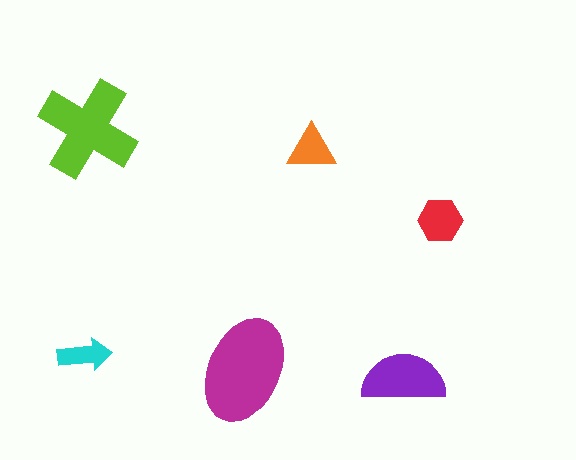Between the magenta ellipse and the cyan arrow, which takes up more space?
The magenta ellipse.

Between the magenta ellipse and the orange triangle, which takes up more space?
The magenta ellipse.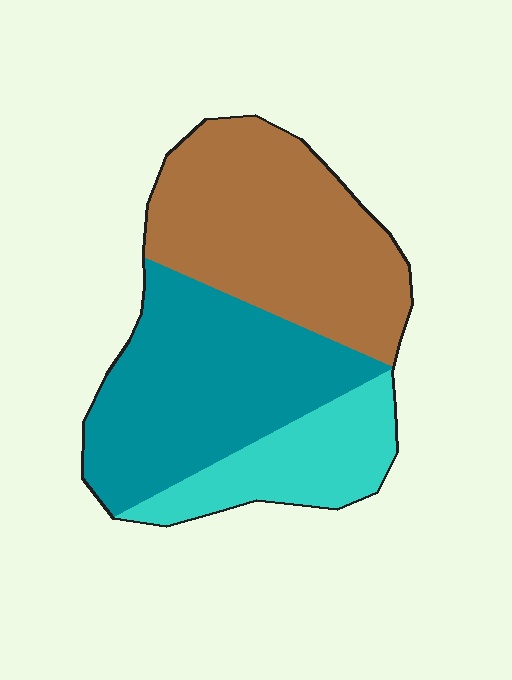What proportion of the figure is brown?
Brown takes up about two fifths (2/5) of the figure.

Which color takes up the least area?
Cyan, at roughly 20%.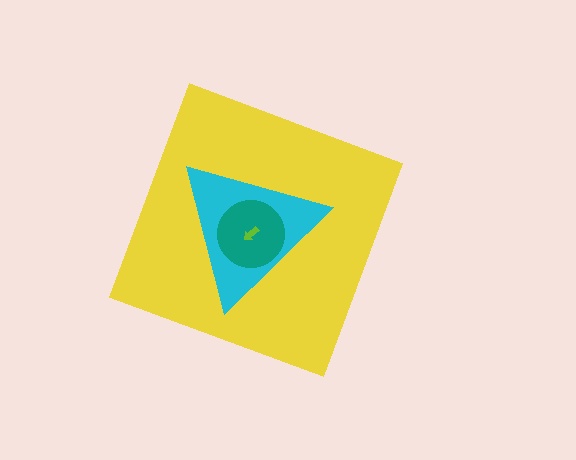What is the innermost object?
The lime arrow.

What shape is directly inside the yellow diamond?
The cyan triangle.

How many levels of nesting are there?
4.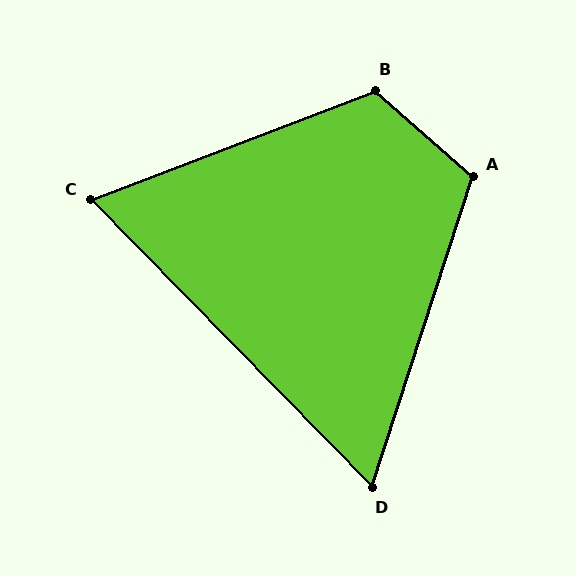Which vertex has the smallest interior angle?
D, at approximately 62 degrees.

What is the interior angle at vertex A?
Approximately 113 degrees (obtuse).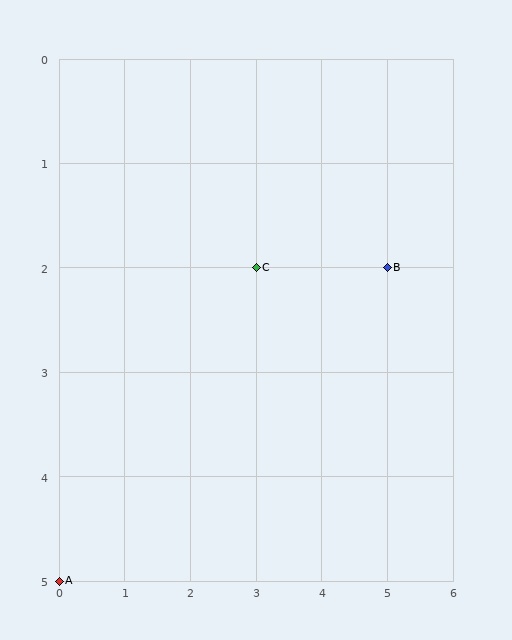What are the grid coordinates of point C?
Point C is at grid coordinates (3, 2).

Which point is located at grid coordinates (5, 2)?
Point B is at (5, 2).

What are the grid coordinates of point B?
Point B is at grid coordinates (5, 2).